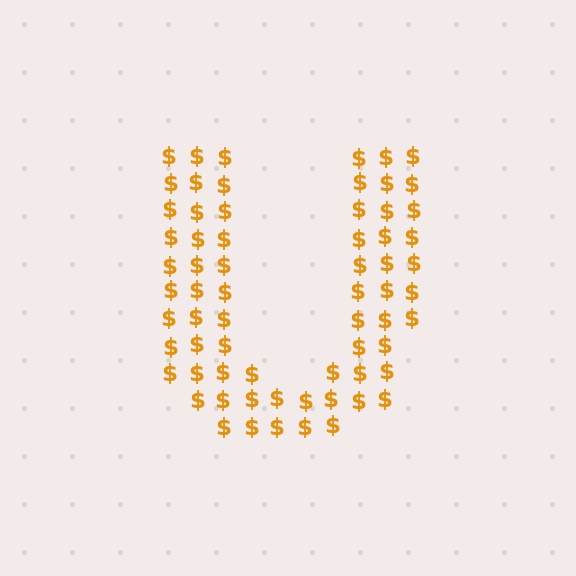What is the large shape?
The large shape is the letter U.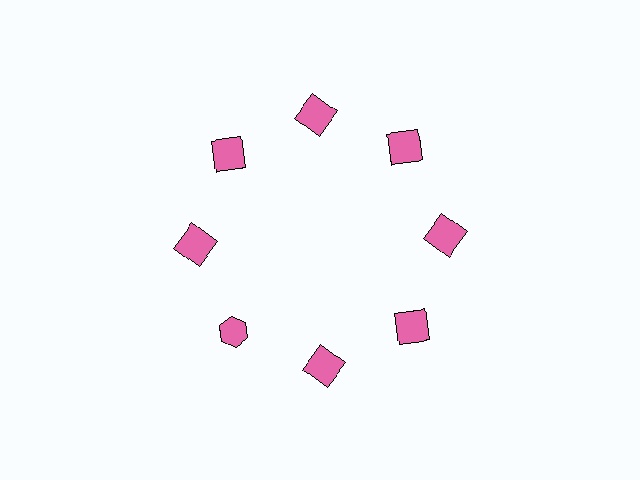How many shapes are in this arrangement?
There are 8 shapes arranged in a ring pattern.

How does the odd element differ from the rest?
It has a different shape: hexagon instead of square.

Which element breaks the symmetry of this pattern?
The pink hexagon at roughly the 8 o'clock position breaks the symmetry. All other shapes are pink squares.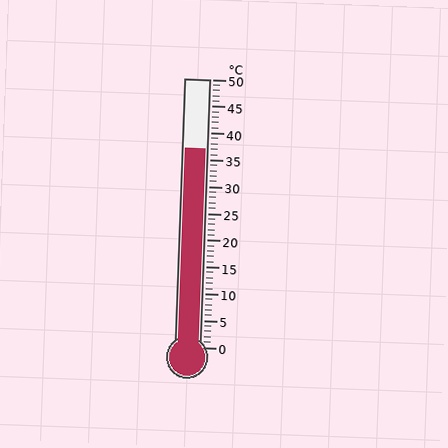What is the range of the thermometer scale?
The thermometer scale ranges from 0°C to 50°C.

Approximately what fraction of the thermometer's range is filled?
The thermometer is filled to approximately 75% of its range.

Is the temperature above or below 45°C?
The temperature is below 45°C.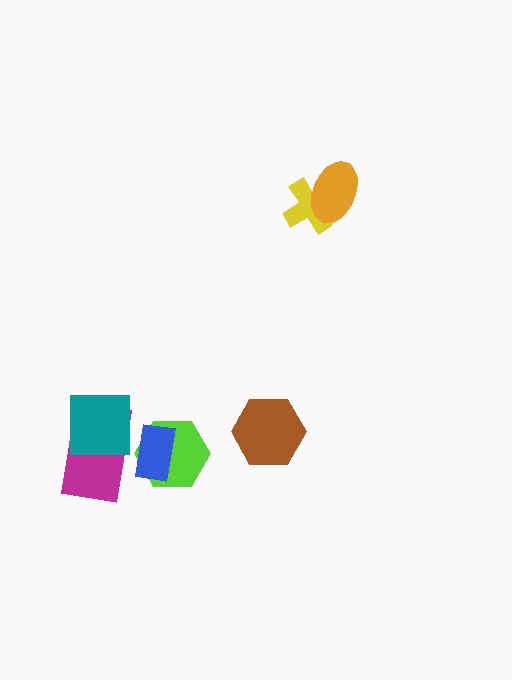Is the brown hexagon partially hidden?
No, no other shape covers it.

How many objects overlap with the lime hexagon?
1 object overlaps with the lime hexagon.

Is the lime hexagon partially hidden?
Yes, it is partially covered by another shape.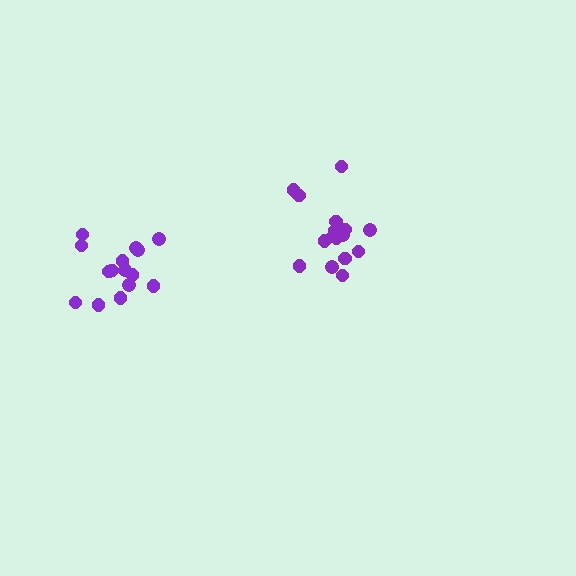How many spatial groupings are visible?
There are 2 spatial groupings.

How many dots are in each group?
Group 1: 16 dots, Group 2: 15 dots (31 total).